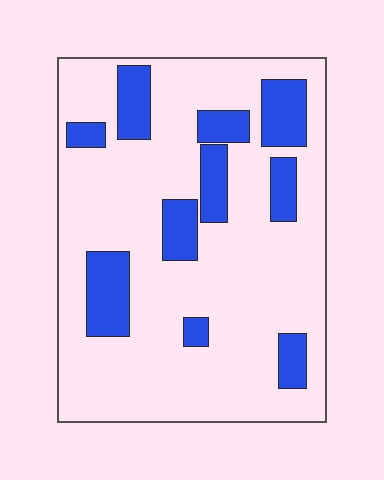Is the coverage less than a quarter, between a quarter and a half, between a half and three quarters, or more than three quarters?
Less than a quarter.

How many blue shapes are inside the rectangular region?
10.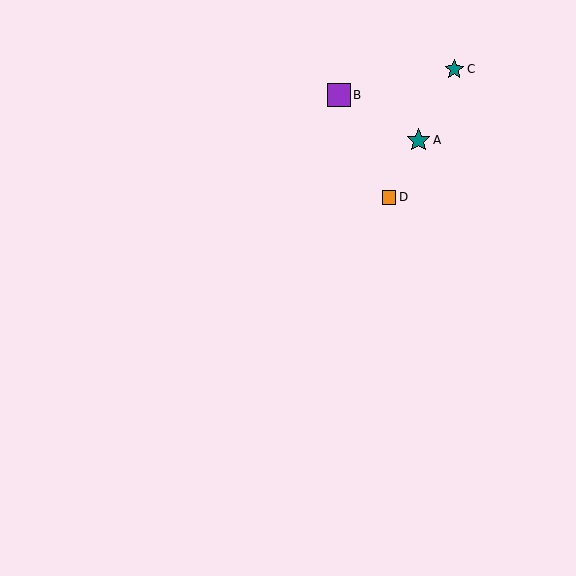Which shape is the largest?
The teal star (labeled A) is the largest.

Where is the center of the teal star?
The center of the teal star is at (454, 69).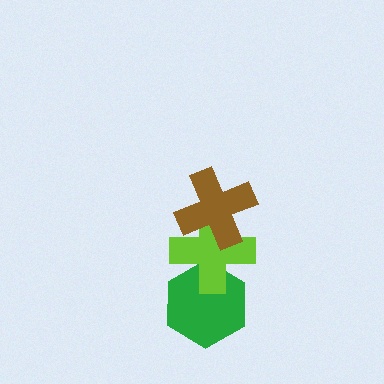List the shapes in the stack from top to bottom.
From top to bottom: the brown cross, the lime cross, the green hexagon.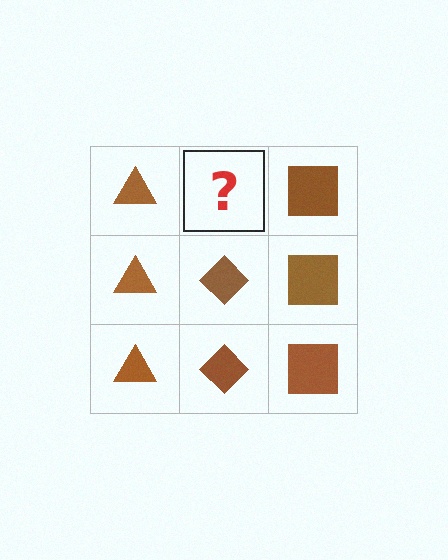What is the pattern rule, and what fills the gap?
The rule is that each column has a consistent shape. The gap should be filled with a brown diamond.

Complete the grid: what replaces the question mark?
The question mark should be replaced with a brown diamond.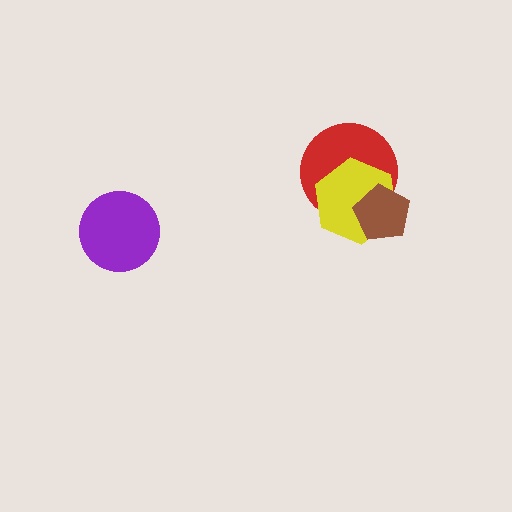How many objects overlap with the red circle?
2 objects overlap with the red circle.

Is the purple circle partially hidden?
No, no other shape covers it.